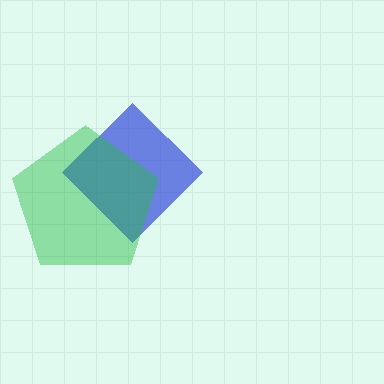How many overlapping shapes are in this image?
There are 2 overlapping shapes in the image.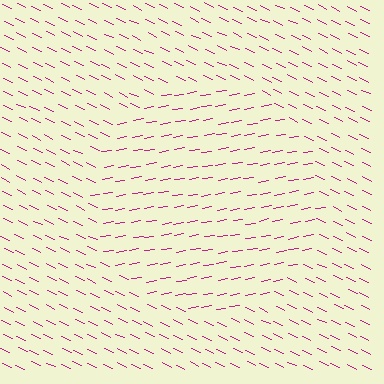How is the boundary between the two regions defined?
The boundary is defined purely by a change in line orientation (approximately 35 degrees difference). All lines are the same color and thickness.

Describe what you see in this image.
The image is filled with small magenta line segments. A circle region in the image has lines oriented differently from the surrounding lines, creating a visible texture boundary.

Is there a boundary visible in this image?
Yes, there is a texture boundary formed by a change in line orientation.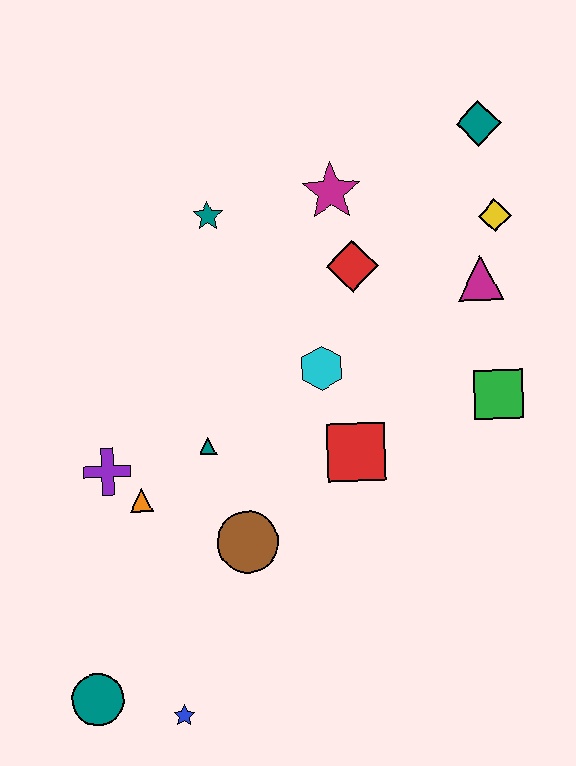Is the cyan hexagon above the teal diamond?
No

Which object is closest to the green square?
The magenta triangle is closest to the green square.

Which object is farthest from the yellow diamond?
The teal circle is farthest from the yellow diamond.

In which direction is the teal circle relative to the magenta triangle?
The teal circle is below the magenta triangle.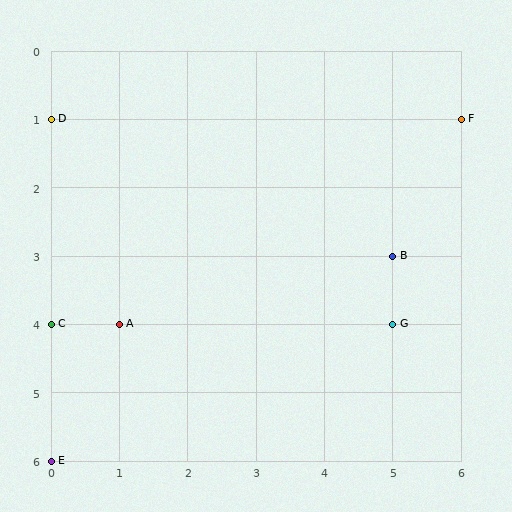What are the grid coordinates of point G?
Point G is at grid coordinates (5, 4).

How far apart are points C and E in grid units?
Points C and E are 2 rows apart.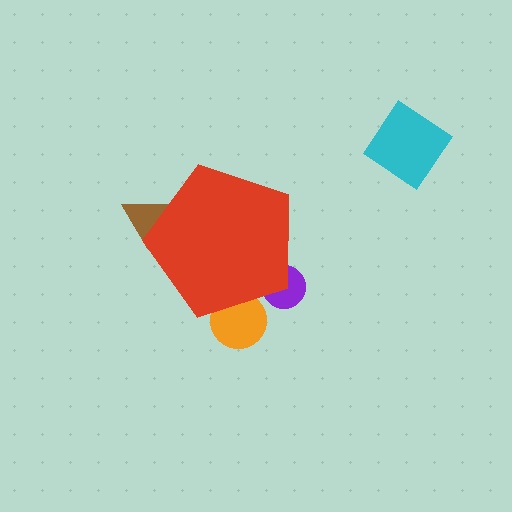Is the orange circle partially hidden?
Yes, the orange circle is partially hidden behind the red pentagon.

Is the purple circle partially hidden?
Yes, the purple circle is partially hidden behind the red pentagon.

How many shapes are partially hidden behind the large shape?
3 shapes are partially hidden.